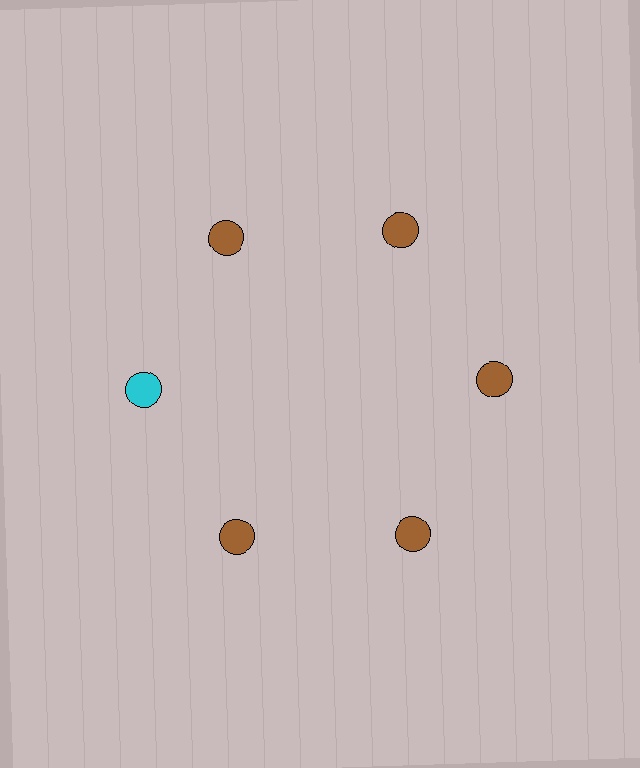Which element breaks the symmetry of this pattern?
The cyan circle at roughly the 9 o'clock position breaks the symmetry. All other shapes are brown circles.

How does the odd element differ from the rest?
It has a different color: cyan instead of brown.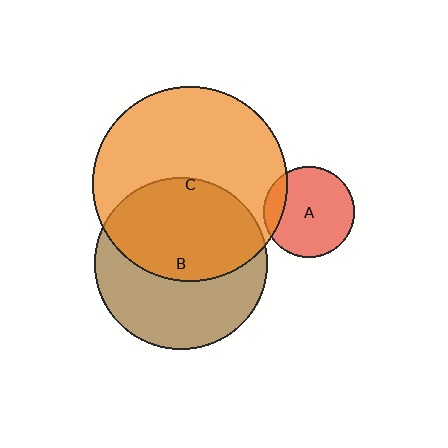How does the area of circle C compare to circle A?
Approximately 4.5 times.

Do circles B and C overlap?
Yes.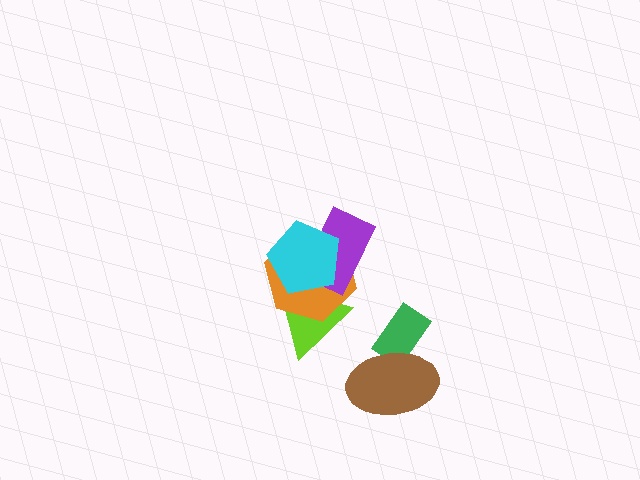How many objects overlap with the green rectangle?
1 object overlaps with the green rectangle.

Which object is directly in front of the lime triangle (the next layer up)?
The orange hexagon is directly in front of the lime triangle.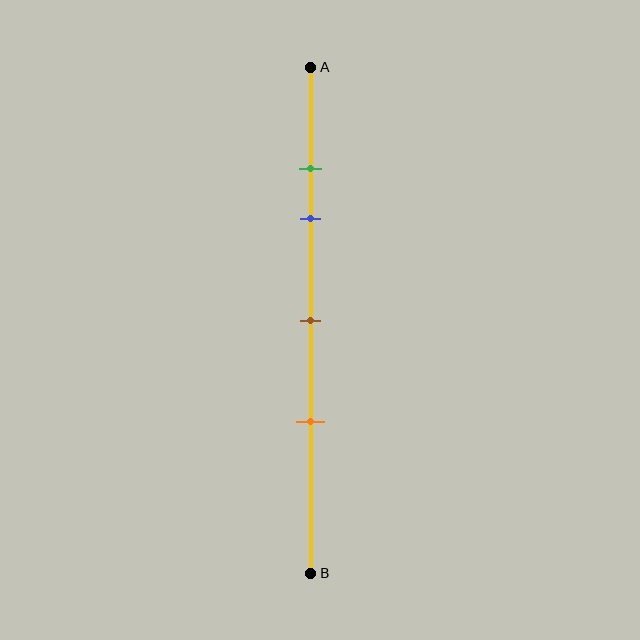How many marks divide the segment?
There are 4 marks dividing the segment.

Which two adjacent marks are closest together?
The green and blue marks are the closest adjacent pair.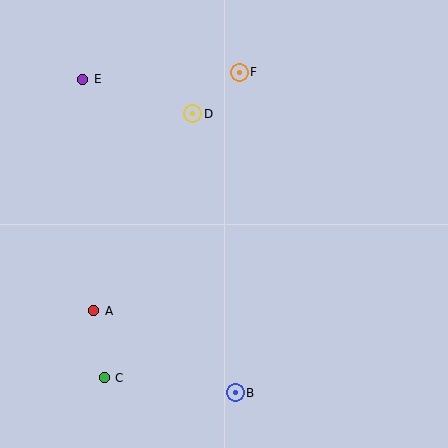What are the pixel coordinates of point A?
Point A is at (94, 311).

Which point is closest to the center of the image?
Point D at (193, 114) is closest to the center.